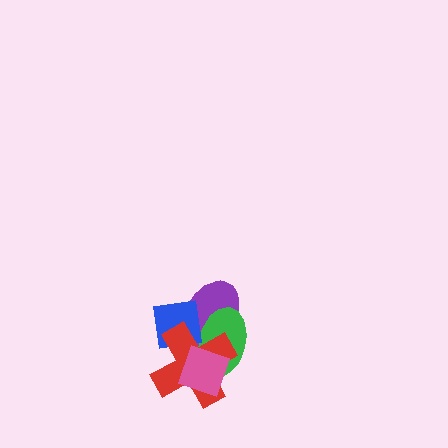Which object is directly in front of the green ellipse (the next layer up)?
The blue square is directly in front of the green ellipse.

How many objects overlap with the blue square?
3 objects overlap with the blue square.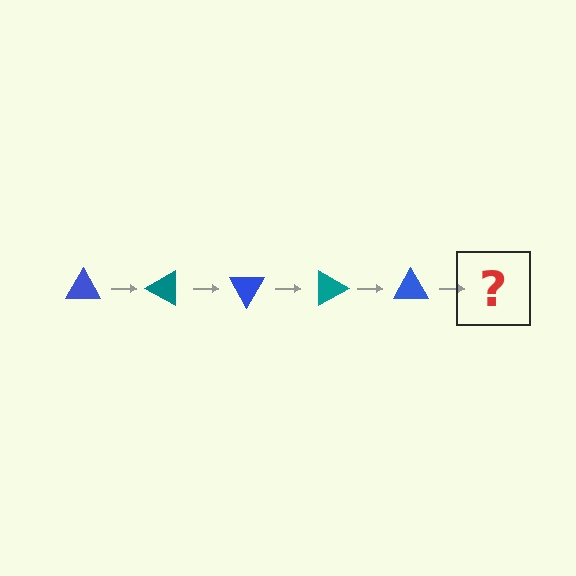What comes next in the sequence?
The next element should be a teal triangle, rotated 150 degrees from the start.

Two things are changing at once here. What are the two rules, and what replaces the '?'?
The two rules are that it rotates 30 degrees each step and the color cycles through blue and teal. The '?' should be a teal triangle, rotated 150 degrees from the start.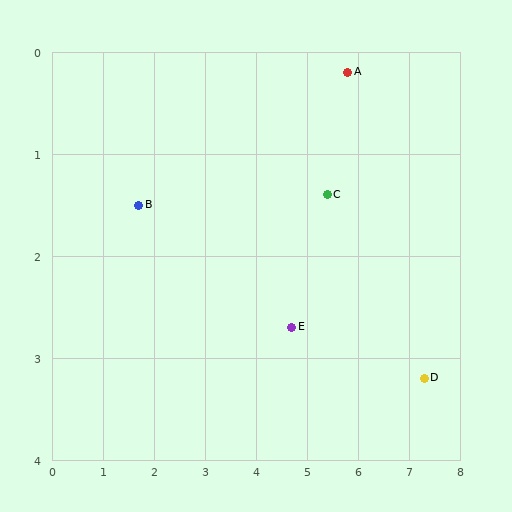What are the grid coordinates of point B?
Point B is at approximately (1.7, 1.5).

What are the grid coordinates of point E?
Point E is at approximately (4.7, 2.7).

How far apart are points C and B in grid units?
Points C and B are about 3.7 grid units apart.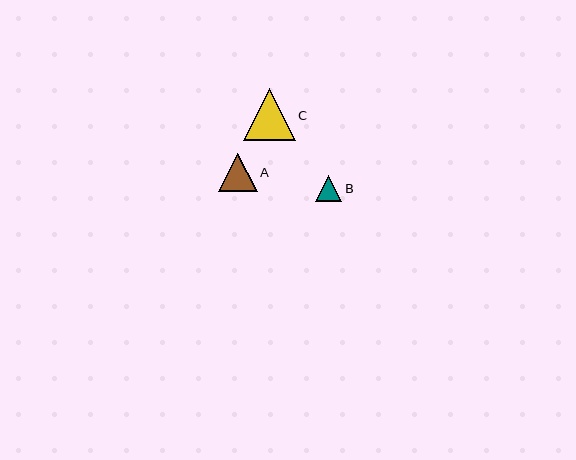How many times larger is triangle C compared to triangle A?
Triangle C is approximately 1.3 times the size of triangle A.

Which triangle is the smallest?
Triangle B is the smallest with a size of approximately 26 pixels.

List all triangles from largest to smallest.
From largest to smallest: C, A, B.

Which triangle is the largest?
Triangle C is the largest with a size of approximately 52 pixels.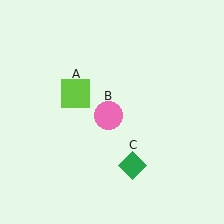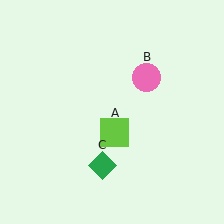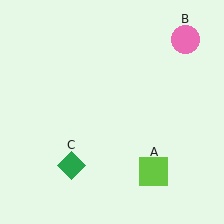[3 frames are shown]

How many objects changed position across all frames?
3 objects changed position: lime square (object A), pink circle (object B), green diamond (object C).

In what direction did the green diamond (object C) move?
The green diamond (object C) moved left.